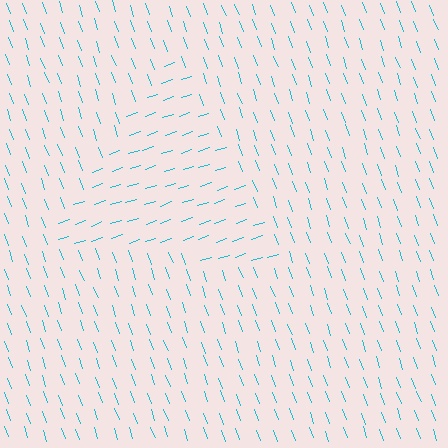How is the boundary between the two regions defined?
The boundary is defined purely by a change in line orientation (approximately 89 degrees difference). All lines are the same color and thickness.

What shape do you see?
I see a triangle.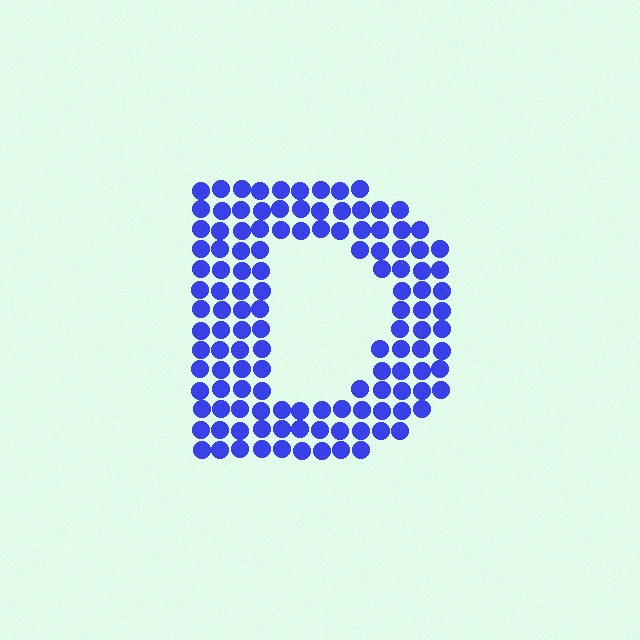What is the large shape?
The large shape is the letter D.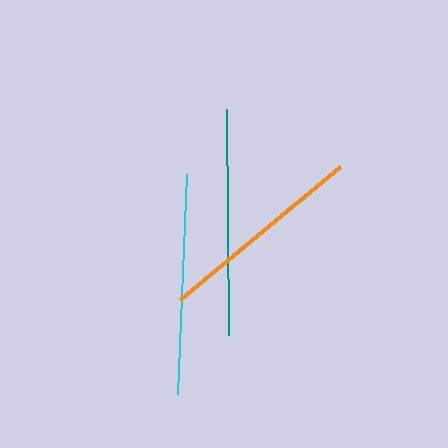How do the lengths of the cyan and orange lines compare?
The cyan and orange lines are approximately the same length.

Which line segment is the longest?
The teal line is the longest at approximately 226 pixels.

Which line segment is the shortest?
The orange line is the shortest at approximately 208 pixels.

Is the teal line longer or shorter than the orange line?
The teal line is longer than the orange line.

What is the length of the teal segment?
The teal segment is approximately 226 pixels long.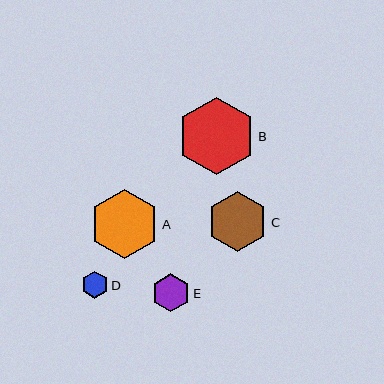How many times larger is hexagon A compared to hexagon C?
Hexagon A is approximately 1.1 times the size of hexagon C.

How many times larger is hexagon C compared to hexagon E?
Hexagon C is approximately 1.6 times the size of hexagon E.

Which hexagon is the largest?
Hexagon B is the largest with a size of approximately 78 pixels.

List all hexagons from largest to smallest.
From largest to smallest: B, A, C, E, D.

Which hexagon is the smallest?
Hexagon D is the smallest with a size of approximately 27 pixels.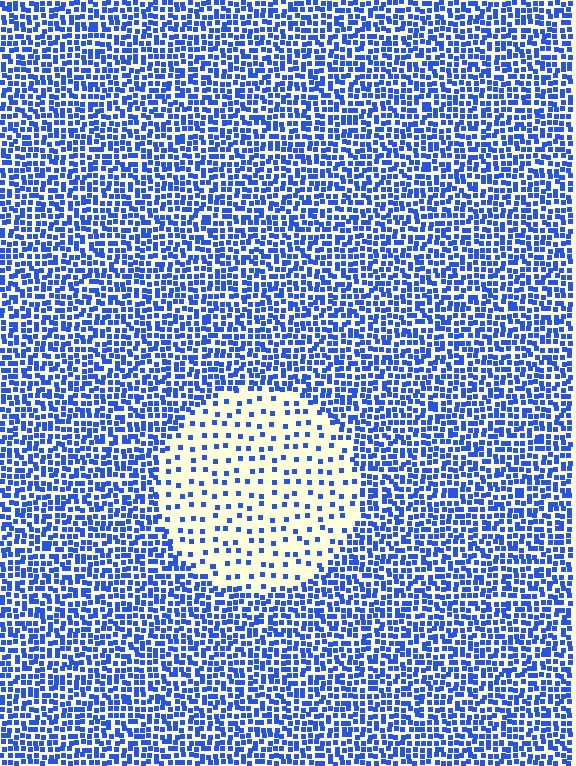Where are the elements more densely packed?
The elements are more densely packed outside the circle boundary.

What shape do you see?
I see a circle.